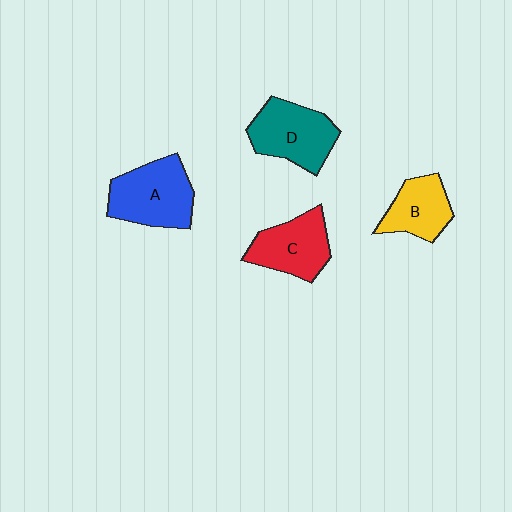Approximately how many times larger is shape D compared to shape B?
Approximately 1.4 times.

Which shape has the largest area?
Shape A (blue).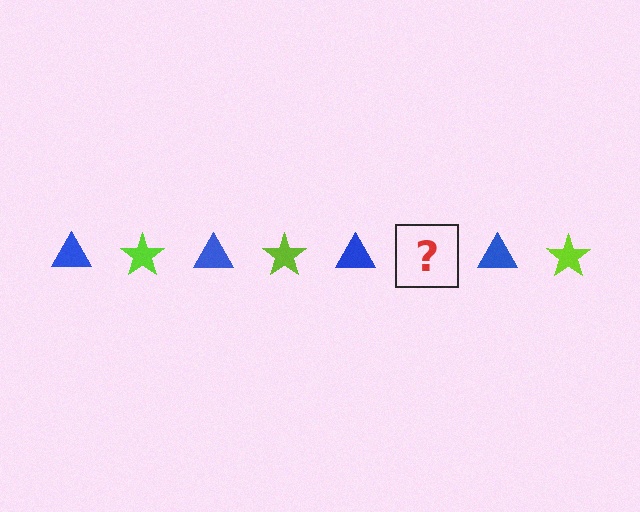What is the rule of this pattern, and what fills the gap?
The rule is that the pattern alternates between blue triangle and lime star. The gap should be filled with a lime star.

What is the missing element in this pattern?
The missing element is a lime star.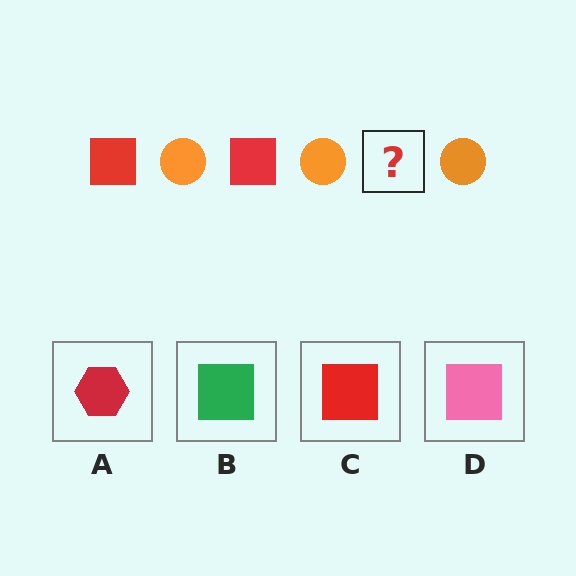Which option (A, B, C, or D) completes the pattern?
C.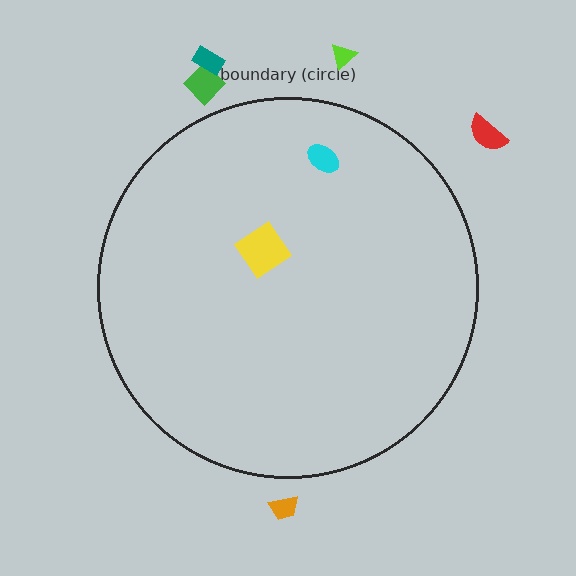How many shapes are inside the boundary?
2 inside, 5 outside.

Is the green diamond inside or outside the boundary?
Outside.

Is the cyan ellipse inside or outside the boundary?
Inside.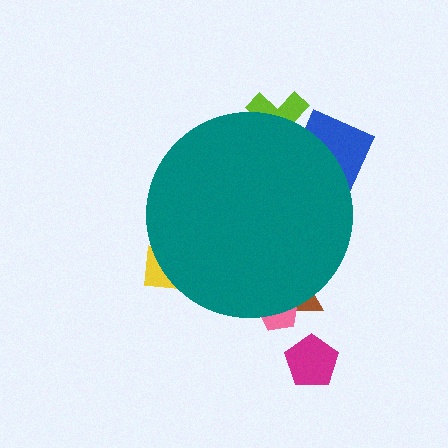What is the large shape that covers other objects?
A teal circle.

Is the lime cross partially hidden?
Yes, the lime cross is partially hidden behind the teal circle.